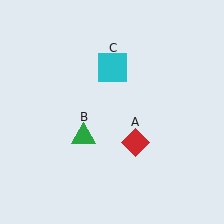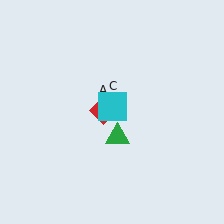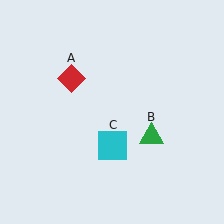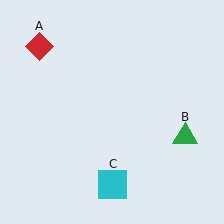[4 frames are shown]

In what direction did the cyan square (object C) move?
The cyan square (object C) moved down.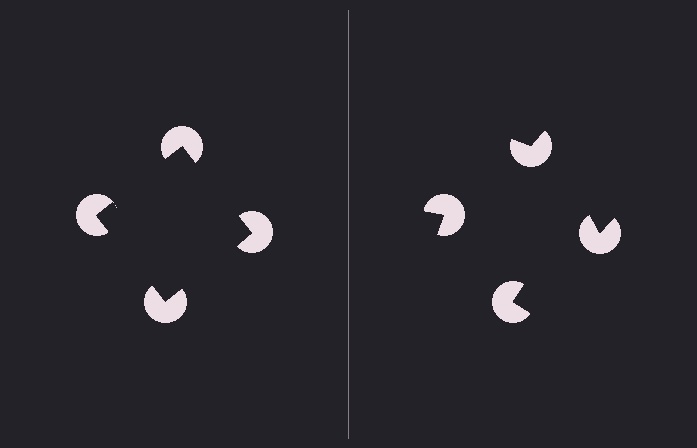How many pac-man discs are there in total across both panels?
8 — 4 on each side.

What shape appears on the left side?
An illusory square.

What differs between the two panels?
The pac-man discs are positioned identically on both sides; only the wedge orientations differ. On the left they align to a square; on the right they are misaligned.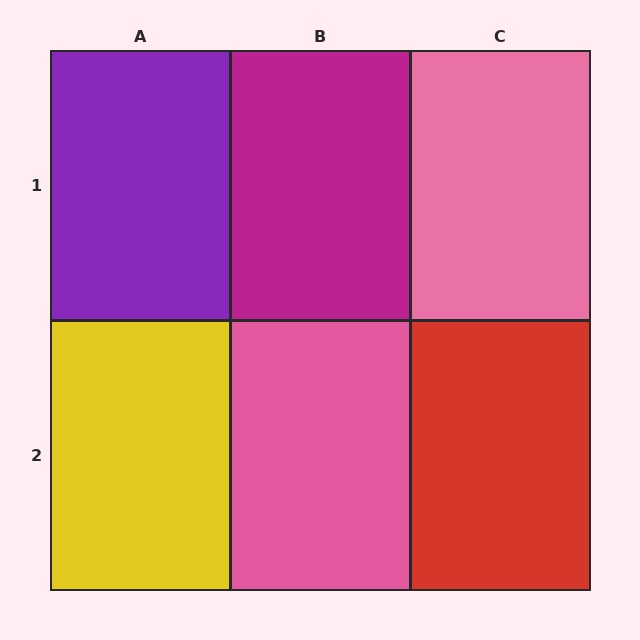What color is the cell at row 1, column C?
Pink.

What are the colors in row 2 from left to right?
Yellow, pink, red.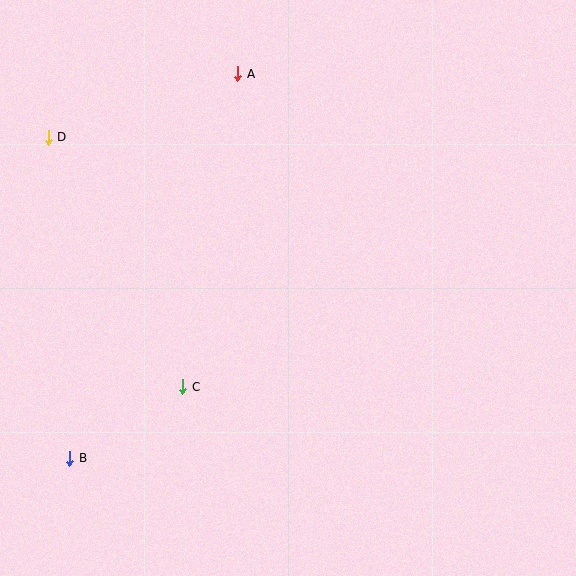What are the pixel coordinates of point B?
Point B is at (70, 458).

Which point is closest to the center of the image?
Point C at (183, 387) is closest to the center.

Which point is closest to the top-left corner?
Point D is closest to the top-left corner.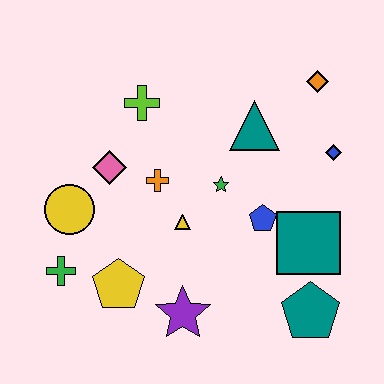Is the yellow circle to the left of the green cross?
No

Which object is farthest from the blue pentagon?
The green cross is farthest from the blue pentagon.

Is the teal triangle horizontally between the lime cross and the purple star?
No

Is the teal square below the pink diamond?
Yes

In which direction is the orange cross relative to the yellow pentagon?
The orange cross is above the yellow pentagon.